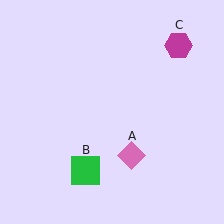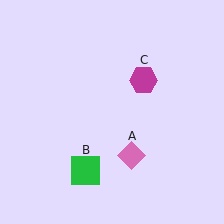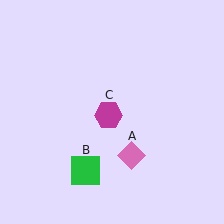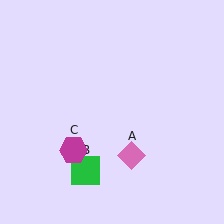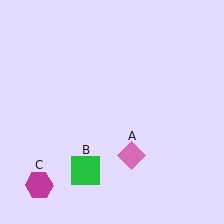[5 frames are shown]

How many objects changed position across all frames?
1 object changed position: magenta hexagon (object C).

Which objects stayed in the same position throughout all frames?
Pink diamond (object A) and green square (object B) remained stationary.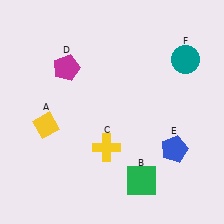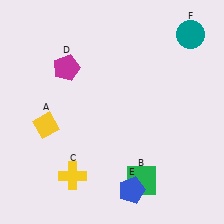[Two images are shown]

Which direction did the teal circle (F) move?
The teal circle (F) moved up.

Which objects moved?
The objects that moved are: the yellow cross (C), the blue pentagon (E), the teal circle (F).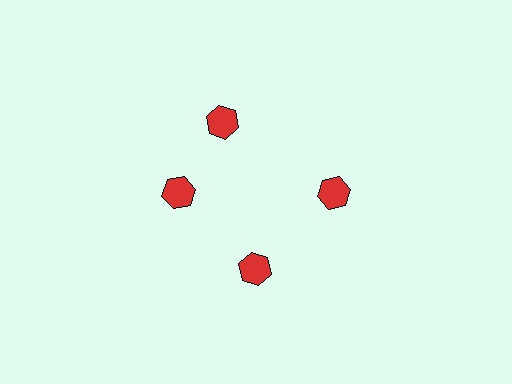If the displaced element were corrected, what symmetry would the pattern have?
It would have 4-fold rotational symmetry — the pattern would map onto itself every 90 degrees.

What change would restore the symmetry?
The symmetry would be restored by rotating it back into even spacing with its neighbors so that all 4 hexagons sit at equal angles and equal distance from the center.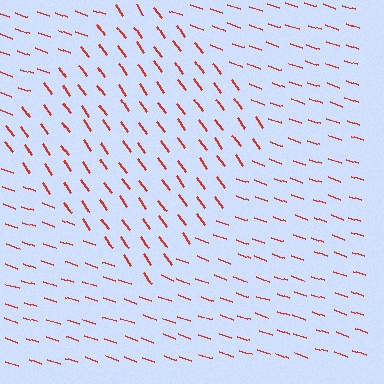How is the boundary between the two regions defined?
The boundary is defined purely by a change in line orientation (approximately 35 degrees difference). All lines are the same color and thickness.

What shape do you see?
I see a diamond.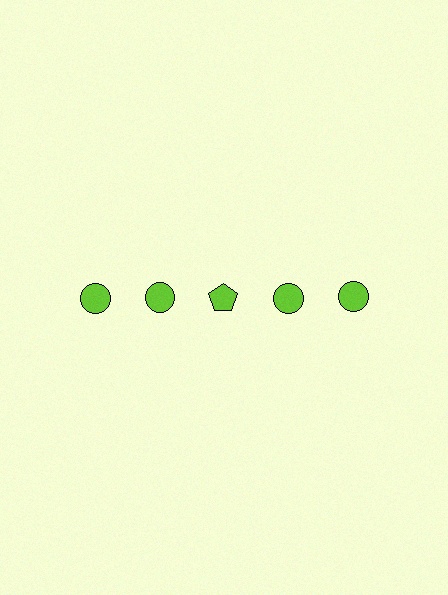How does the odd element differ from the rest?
It has a different shape: pentagon instead of circle.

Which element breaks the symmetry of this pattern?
The lime pentagon in the top row, center column breaks the symmetry. All other shapes are lime circles.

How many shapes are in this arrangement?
There are 5 shapes arranged in a grid pattern.